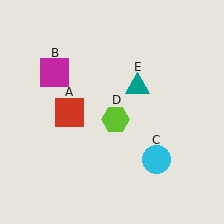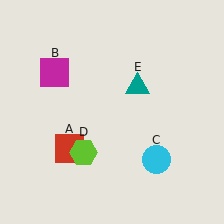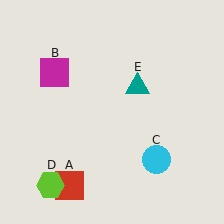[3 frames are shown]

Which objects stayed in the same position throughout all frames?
Magenta square (object B) and cyan circle (object C) and teal triangle (object E) remained stationary.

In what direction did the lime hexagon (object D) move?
The lime hexagon (object D) moved down and to the left.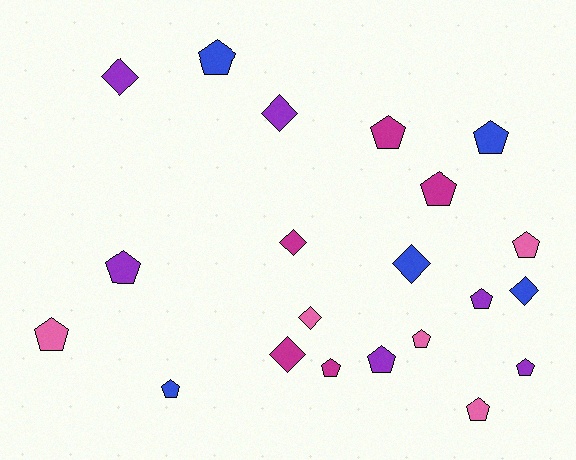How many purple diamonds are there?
There are 2 purple diamonds.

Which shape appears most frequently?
Pentagon, with 14 objects.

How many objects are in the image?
There are 21 objects.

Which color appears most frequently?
Purple, with 6 objects.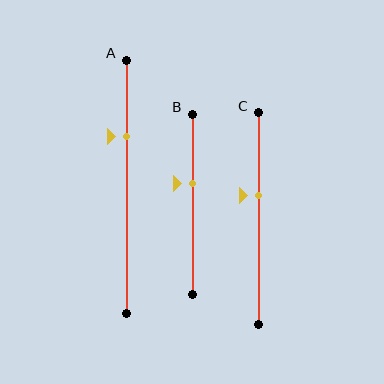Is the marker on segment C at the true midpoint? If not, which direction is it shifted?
No, the marker on segment C is shifted upward by about 11% of the segment length.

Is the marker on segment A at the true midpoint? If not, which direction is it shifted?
No, the marker on segment A is shifted upward by about 20% of the segment length.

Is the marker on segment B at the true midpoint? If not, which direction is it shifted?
No, the marker on segment B is shifted upward by about 11% of the segment length.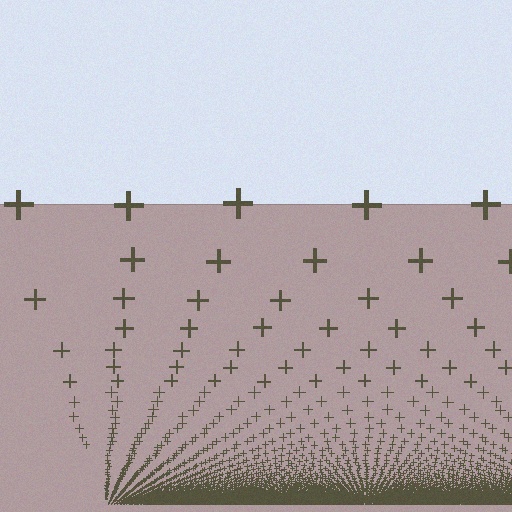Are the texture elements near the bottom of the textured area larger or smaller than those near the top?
Smaller. The gradient is inverted — elements near the bottom are smaller and denser.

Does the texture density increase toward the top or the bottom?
Density increases toward the bottom.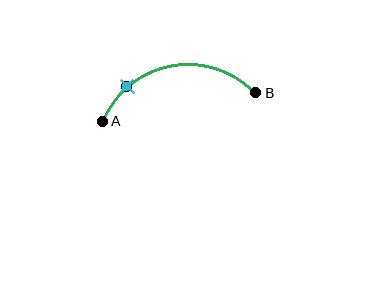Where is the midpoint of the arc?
The arc midpoint is the point on the curve farthest from the straight line joining A and B. It sits above that line.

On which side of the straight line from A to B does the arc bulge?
The arc bulges above the straight line connecting A and B.